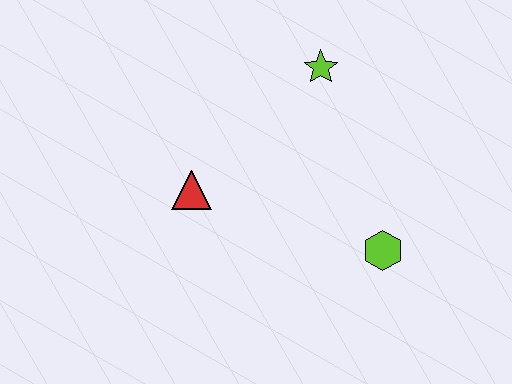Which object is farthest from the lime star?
The lime hexagon is farthest from the lime star.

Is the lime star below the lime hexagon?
No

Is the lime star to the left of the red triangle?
No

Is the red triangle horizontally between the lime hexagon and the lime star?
No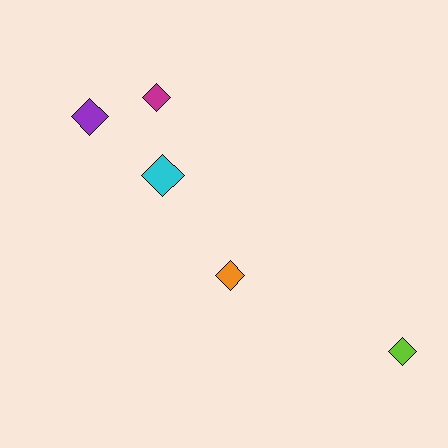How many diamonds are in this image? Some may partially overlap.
There are 5 diamonds.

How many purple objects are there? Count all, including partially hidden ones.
There is 1 purple object.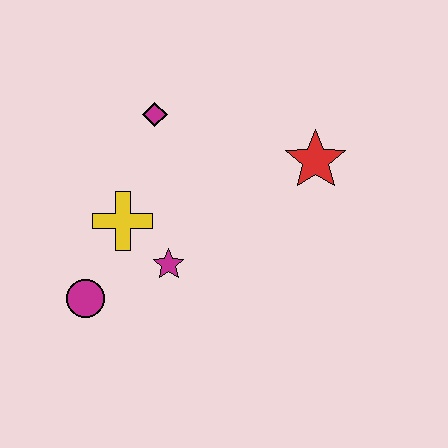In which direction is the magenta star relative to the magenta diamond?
The magenta star is below the magenta diamond.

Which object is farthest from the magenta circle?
The red star is farthest from the magenta circle.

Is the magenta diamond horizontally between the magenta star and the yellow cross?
Yes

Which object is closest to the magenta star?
The yellow cross is closest to the magenta star.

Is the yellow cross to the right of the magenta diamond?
No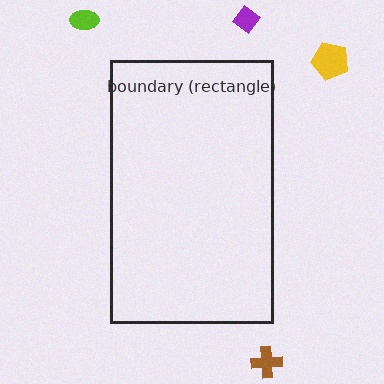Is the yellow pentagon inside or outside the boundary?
Outside.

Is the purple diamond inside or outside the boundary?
Outside.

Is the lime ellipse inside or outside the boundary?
Outside.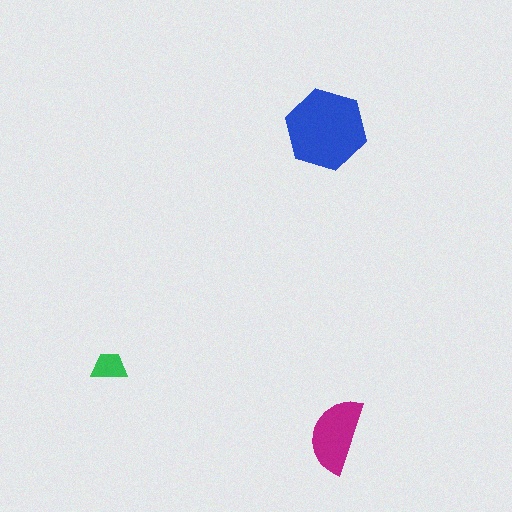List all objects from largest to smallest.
The blue hexagon, the magenta semicircle, the green trapezoid.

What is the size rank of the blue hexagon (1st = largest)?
1st.